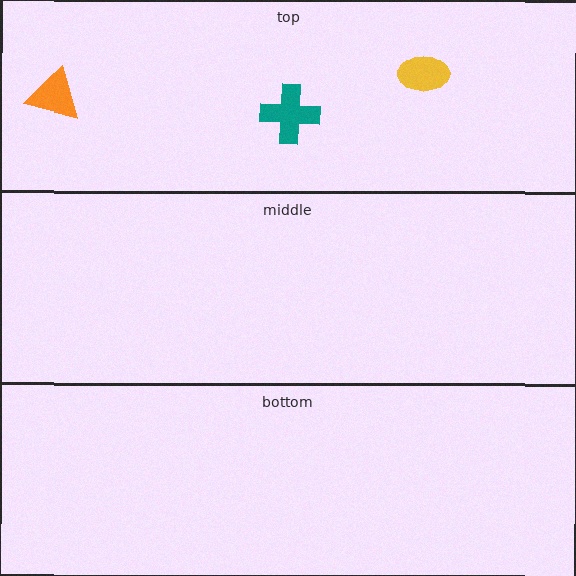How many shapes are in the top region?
3.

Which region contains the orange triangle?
The top region.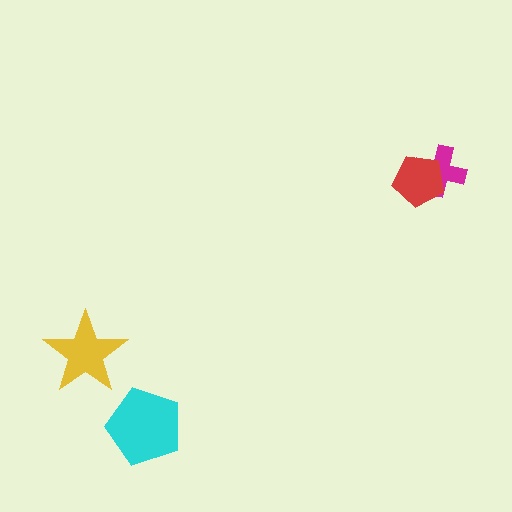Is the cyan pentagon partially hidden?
No, no other shape covers it.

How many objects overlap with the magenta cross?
1 object overlaps with the magenta cross.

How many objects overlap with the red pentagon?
1 object overlaps with the red pentagon.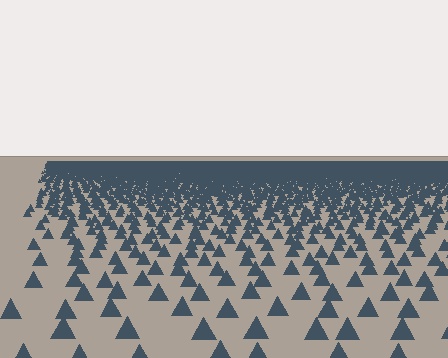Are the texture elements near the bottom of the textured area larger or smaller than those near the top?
Larger. Near the bottom, elements are closer to the viewer and appear at a bigger on-screen size.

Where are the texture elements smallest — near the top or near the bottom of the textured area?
Near the top.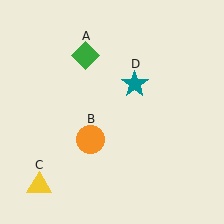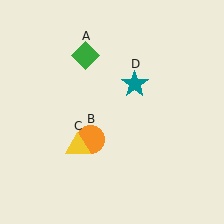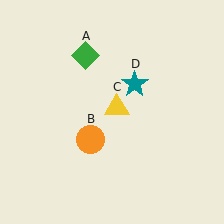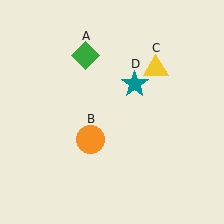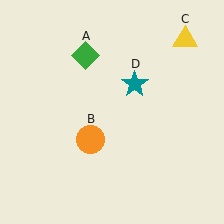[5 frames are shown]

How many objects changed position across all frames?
1 object changed position: yellow triangle (object C).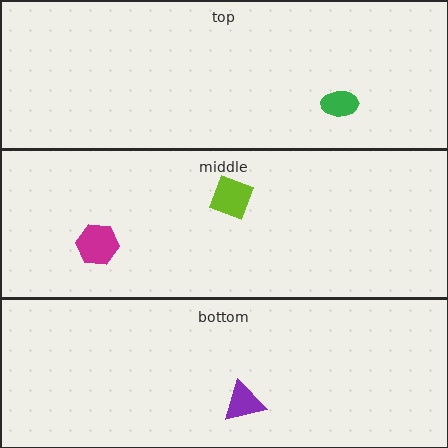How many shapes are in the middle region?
2.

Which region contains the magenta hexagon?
The middle region.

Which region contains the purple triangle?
The bottom region.